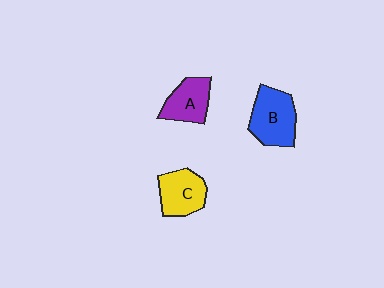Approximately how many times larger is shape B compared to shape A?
Approximately 1.3 times.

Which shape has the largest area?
Shape B (blue).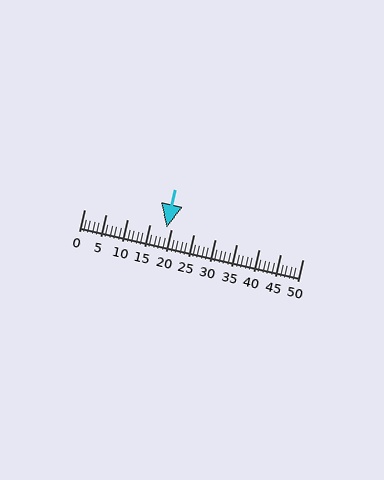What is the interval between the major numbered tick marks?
The major tick marks are spaced 5 units apart.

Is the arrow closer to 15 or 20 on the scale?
The arrow is closer to 20.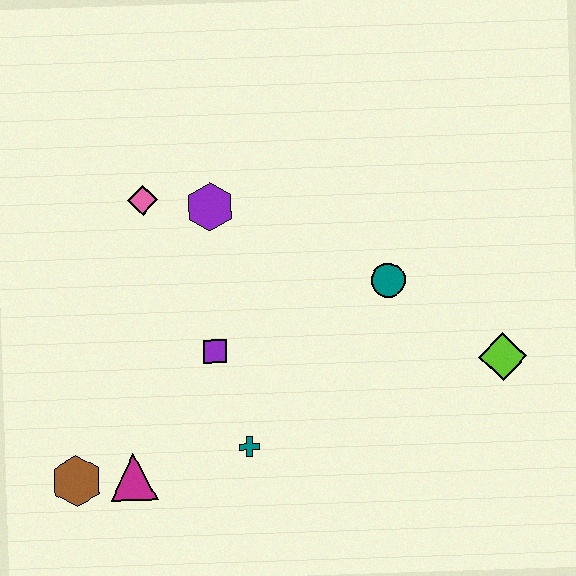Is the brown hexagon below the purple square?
Yes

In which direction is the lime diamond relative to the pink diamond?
The lime diamond is to the right of the pink diamond.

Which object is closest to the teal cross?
The purple square is closest to the teal cross.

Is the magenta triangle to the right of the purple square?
No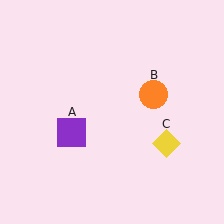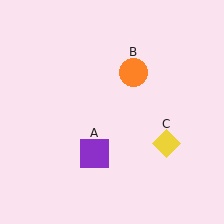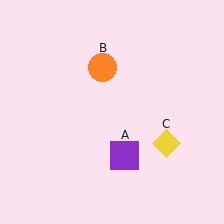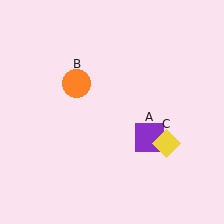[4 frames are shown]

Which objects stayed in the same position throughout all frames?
Yellow diamond (object C) remained stationary.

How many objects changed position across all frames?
2 objects changed position: purple square (object A), orange circle (object B).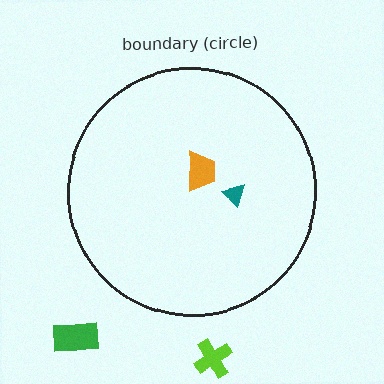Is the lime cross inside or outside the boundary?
Outside.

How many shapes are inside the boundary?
2 inside, 2 outside.